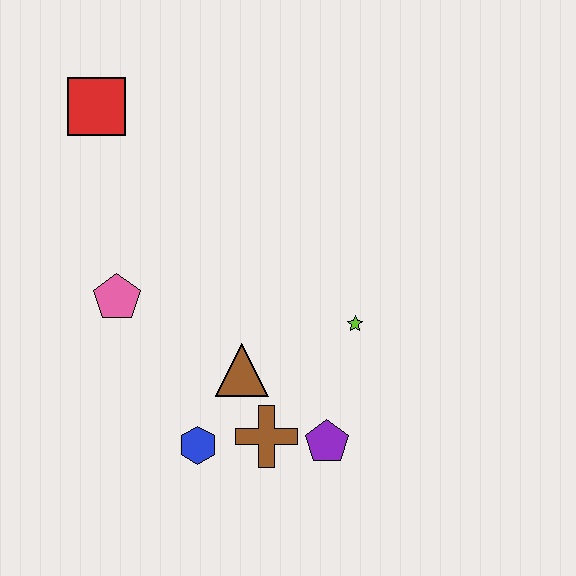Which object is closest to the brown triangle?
The brown cross is closest to the brown triangle.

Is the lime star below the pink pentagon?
Yes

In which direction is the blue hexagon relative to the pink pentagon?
The blue hexagon is below the pink pentagon.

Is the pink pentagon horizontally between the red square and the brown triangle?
Yes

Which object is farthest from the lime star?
The red square is farthest from the lime star.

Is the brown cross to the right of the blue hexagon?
Yes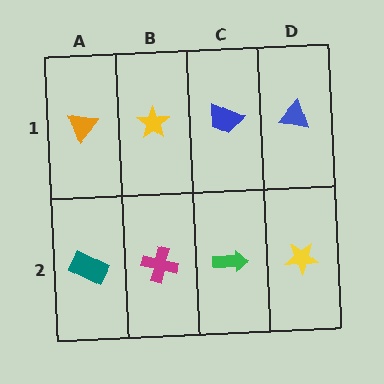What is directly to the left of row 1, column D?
A blue trapezoid.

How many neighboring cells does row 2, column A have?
2.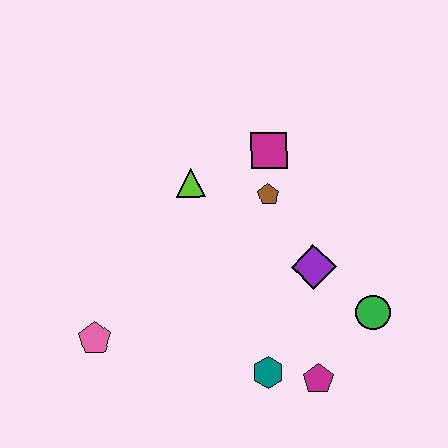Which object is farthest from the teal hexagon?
The magenta square is farthest from the teal hexagon.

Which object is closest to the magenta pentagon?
The teal hexagon is closest to the magenta pentagon.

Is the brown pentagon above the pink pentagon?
Yes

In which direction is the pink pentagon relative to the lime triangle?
The pink pentagon is below the lime triangle.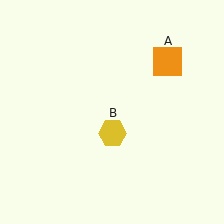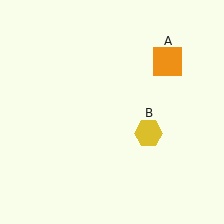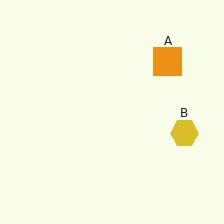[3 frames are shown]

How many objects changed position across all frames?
1 object changed position: yellow hexagon (object B).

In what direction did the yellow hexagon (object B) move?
The yellow hexagon (object B) moved right.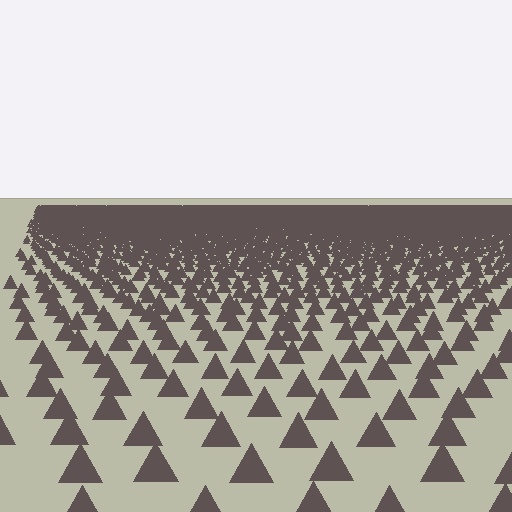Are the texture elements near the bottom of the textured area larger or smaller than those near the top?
Larger. Near the bottom, elements are closer to the viewer and appear at a bigger on-screen size.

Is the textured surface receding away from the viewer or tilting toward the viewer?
The surface is receding away from the viewer. Texture elements get smaller and denser toward the top.